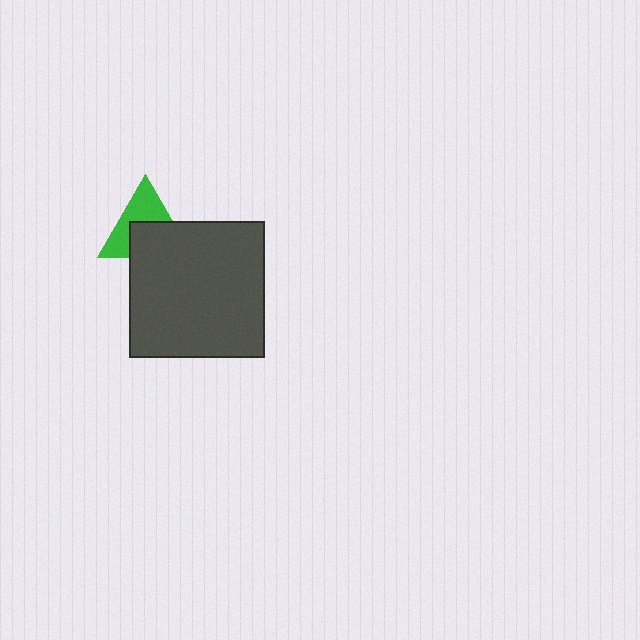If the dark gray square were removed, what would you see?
You would see the complete green triangle.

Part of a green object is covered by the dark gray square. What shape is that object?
It is a triangle.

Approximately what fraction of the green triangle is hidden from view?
Roughly 48% of the green triangle is hidden behind the dark gray square.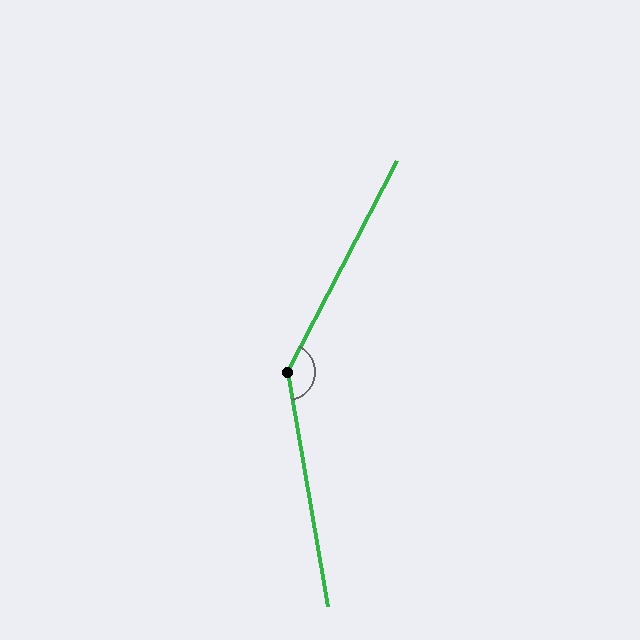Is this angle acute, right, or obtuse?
It is obtuse.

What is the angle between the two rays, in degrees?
Approximately 143 degrees.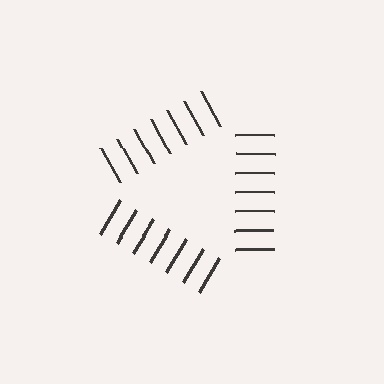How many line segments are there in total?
21 — 7 along each of the 3 edges.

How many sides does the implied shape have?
3 sides — the line-ends trace a triangle.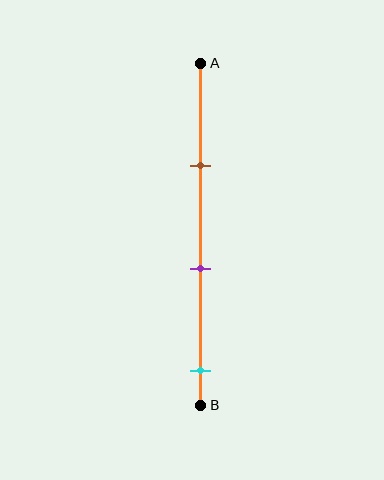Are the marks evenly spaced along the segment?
Yes, the marks are approximately evenly spaced.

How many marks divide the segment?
There are 3 marks dividing the segment.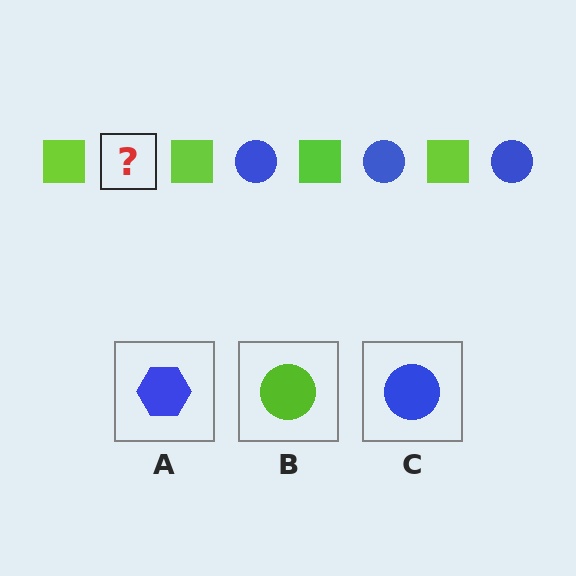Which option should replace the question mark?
Option C.